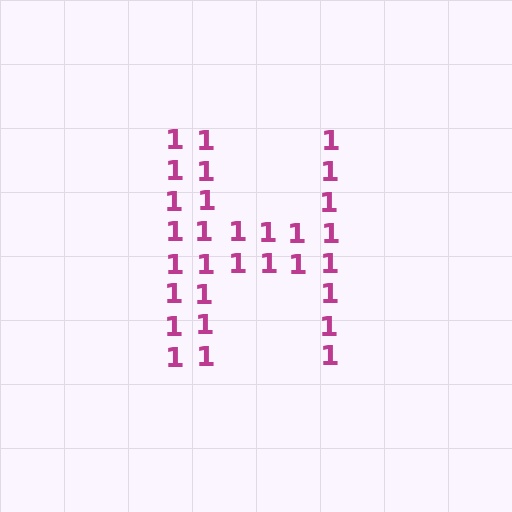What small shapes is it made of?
It is made of small digit 1's.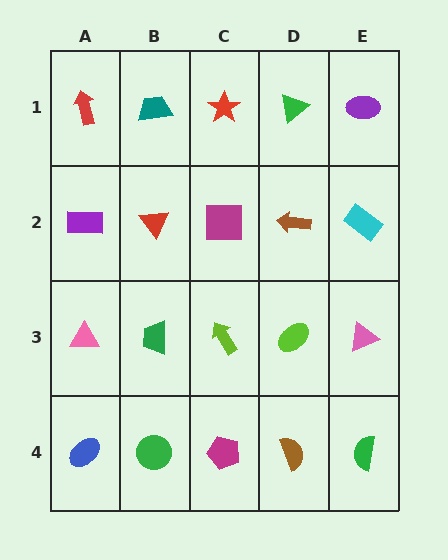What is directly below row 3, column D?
A brown semicircle.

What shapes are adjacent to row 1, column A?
A purple rectangle (row 2, column A), a teal trapezoid (row 1, column B).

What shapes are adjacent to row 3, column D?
A brown arrow (row 2, column D), a brown semicircle (row 4, column D), a lime arrow (row 3, column C), a pink triangle (row 3, column E).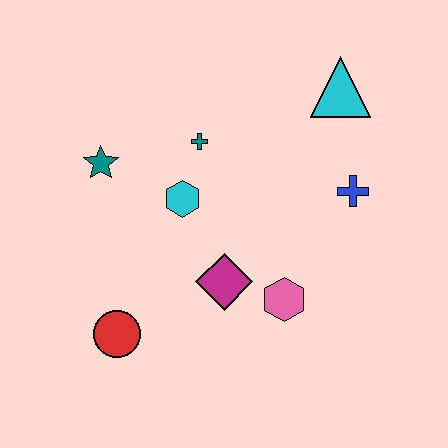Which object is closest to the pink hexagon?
The magenta diamond is closest to the pink hexagon.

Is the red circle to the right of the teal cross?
No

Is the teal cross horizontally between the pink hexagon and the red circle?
Yes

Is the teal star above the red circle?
Yes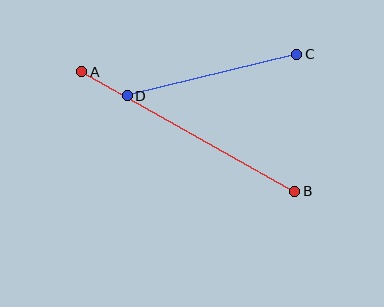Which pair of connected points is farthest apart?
Points A and B are farthest apart.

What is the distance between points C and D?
The distance is approximately 175 pixels.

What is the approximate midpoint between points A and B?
The midpoint is at approximately (188, 131) pixels.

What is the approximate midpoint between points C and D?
The midpoint is at approximately (212, 75) pixels.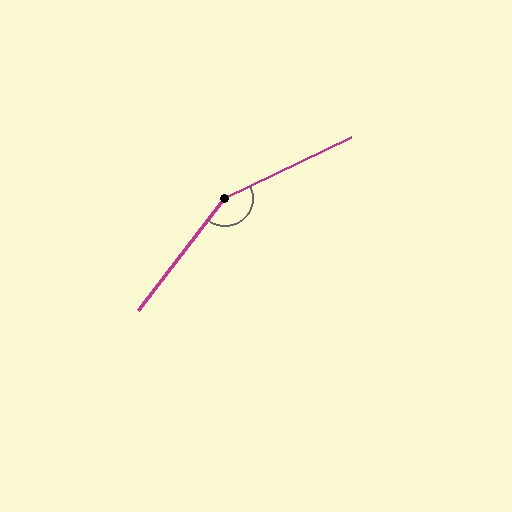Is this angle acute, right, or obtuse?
It is obtuse.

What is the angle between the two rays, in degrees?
Approximately 154 degrees.